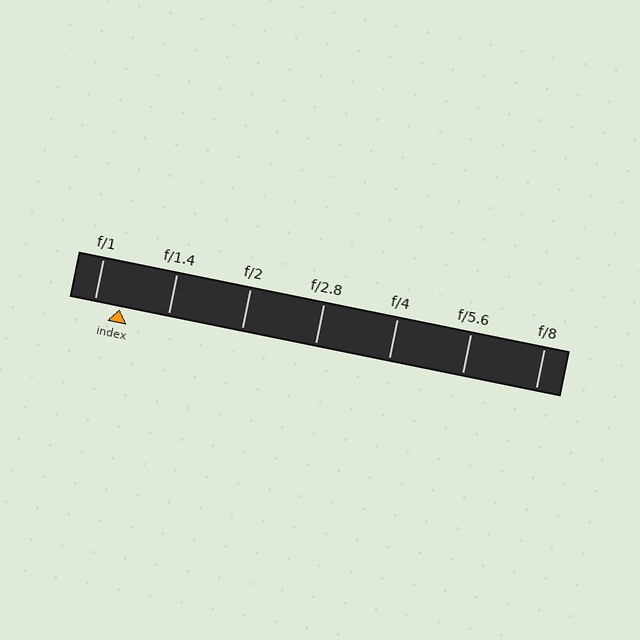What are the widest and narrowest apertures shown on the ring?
The widest aperture shown is f/1 and the narrowest is f/8.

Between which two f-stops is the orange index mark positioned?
The index mark is between f/1 and f/1.4.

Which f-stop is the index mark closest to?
The index mark is closest to f/1.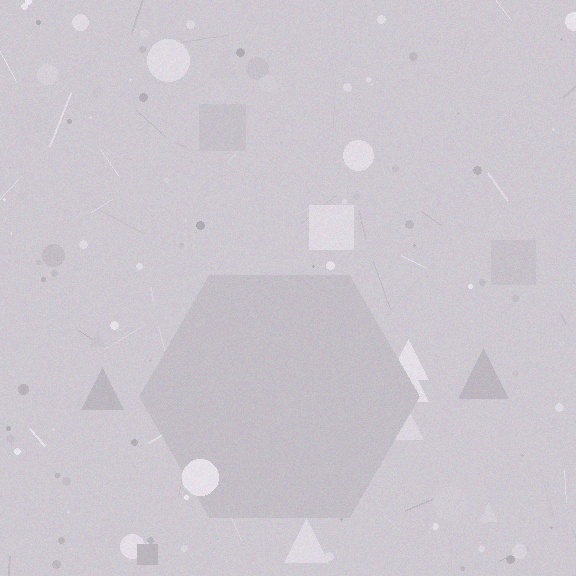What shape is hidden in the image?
A hexagon is hidden in the image.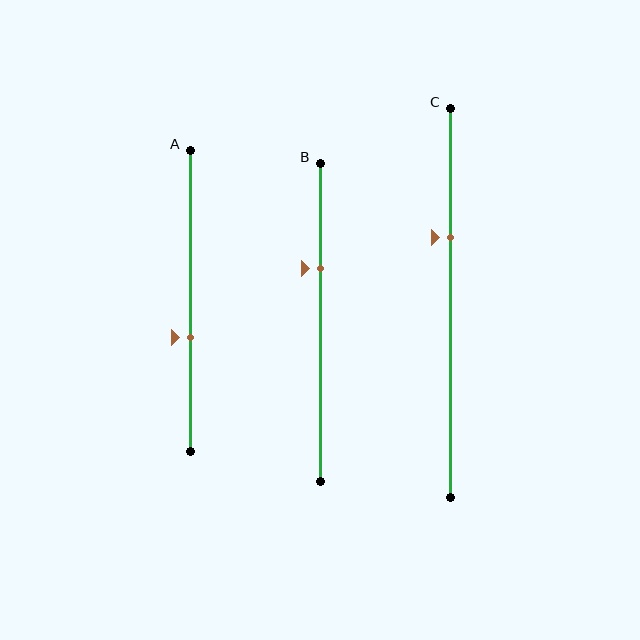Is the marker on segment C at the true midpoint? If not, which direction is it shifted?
No, the marker on segment C is shifted upward by about 17% of the segment length.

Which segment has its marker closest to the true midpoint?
Segment A has its marker closest to the true midpoint.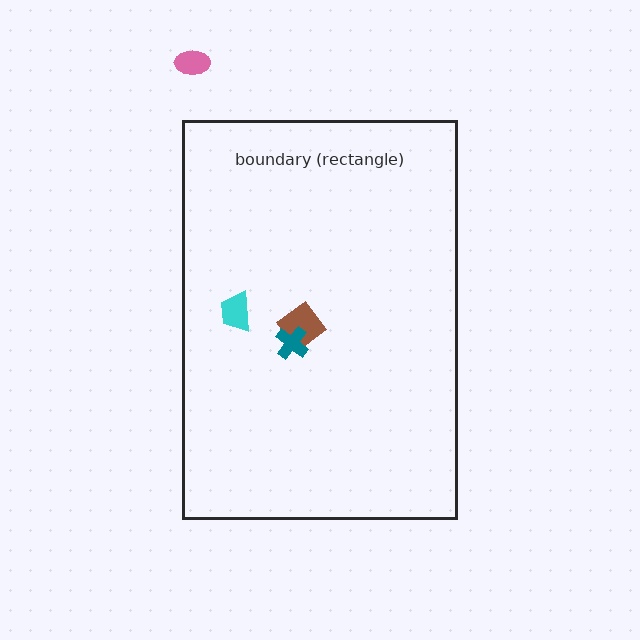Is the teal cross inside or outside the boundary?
Inside.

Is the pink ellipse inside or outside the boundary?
Outside.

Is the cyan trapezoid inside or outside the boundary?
Inside.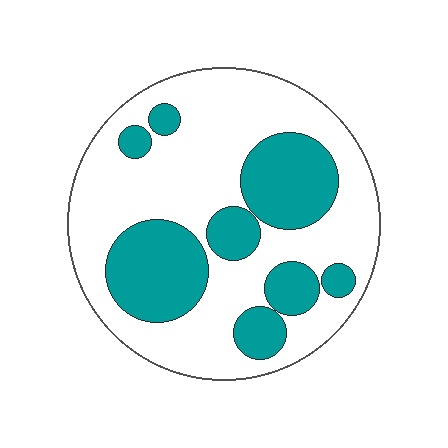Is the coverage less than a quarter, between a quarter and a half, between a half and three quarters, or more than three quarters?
Between a quarter and a half.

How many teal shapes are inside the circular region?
8.